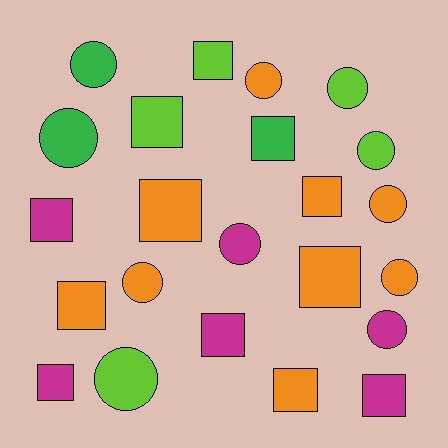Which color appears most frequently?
Orange, with 9 objects.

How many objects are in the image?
There are 23 objects.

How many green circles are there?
There are 2 green circles.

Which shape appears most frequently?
Square, with 12 objects.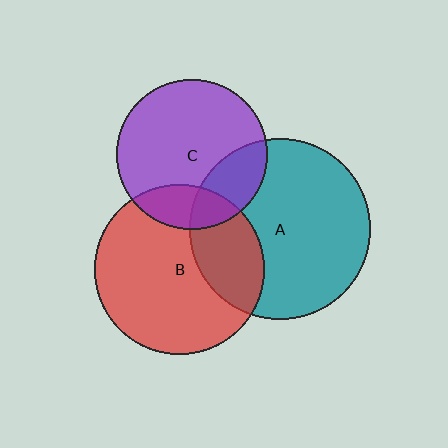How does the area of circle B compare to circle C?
Approximately 1.3 times.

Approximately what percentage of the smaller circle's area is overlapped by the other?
Approximately 20%.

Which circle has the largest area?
Circle A (teal).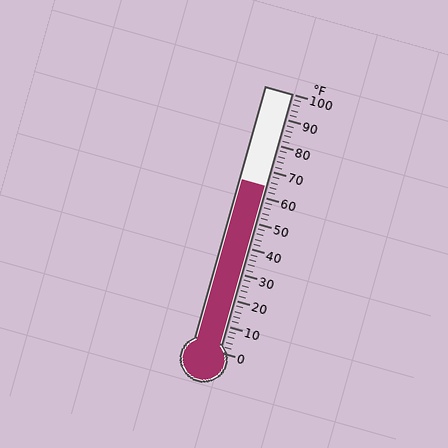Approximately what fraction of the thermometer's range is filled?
The thermometer is filled to approximately 65% of its range.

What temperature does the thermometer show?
The thermometer shows approximately 64°F.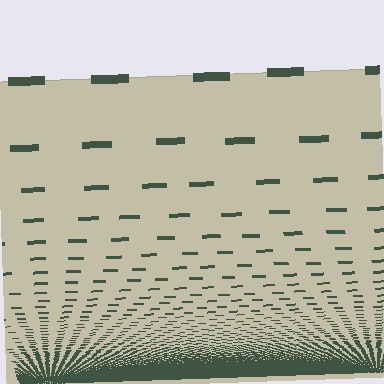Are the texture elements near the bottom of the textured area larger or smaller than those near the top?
Smaller. The gradient is inverted — elements near the bottom are smaller and denser.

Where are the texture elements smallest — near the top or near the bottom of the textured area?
Near the bottom.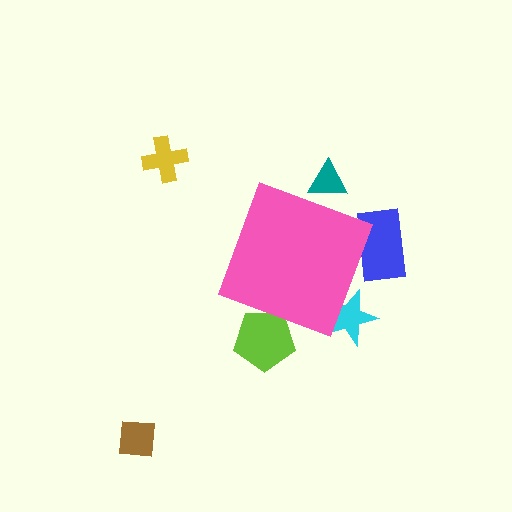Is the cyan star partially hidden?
Yes, the cyan star is partially hidden behind the pink diamond.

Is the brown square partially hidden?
No, the brown square is fully visible.